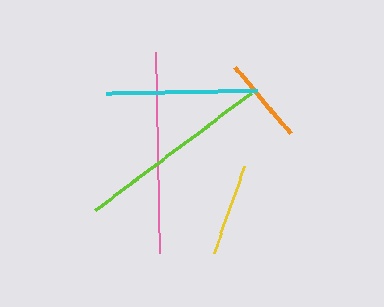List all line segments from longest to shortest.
From longest to shortest: pink, lime, cyan, yellow, orange.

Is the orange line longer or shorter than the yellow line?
The yellow line is longer than the orange line.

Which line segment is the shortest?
The orange line is the shortest at approximately 86 pixels.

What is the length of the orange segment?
The orange segment is approximately 86 pixels long.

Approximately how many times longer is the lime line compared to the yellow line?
The lime line is approximately 2.1 times the length of the yellow line.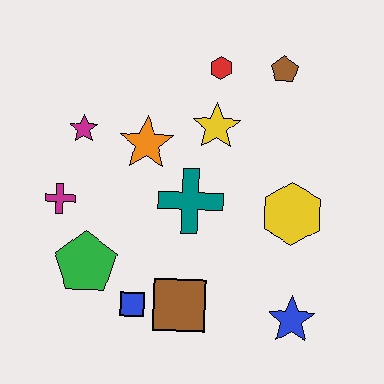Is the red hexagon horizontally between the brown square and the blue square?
No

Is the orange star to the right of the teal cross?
No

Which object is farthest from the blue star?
The magenta star is farthest from the blue star.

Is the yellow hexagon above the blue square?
Yes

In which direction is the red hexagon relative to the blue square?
The red hexagon is above the blue square.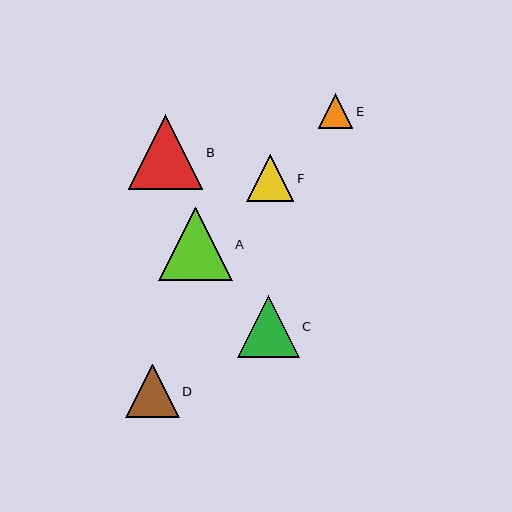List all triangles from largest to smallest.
From largest to smallest: B, A, C, D, F, E.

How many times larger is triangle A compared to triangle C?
Triangle A is approximately 1.2 times the size of triangle C.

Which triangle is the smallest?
Triangle E is the smallest with a size of approximately 35 pixels.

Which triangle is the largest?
Triangle B is the largest with a size of approximately 74 pixels.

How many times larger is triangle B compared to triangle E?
Triangle B is approximately 2.2 times the size of triangle E.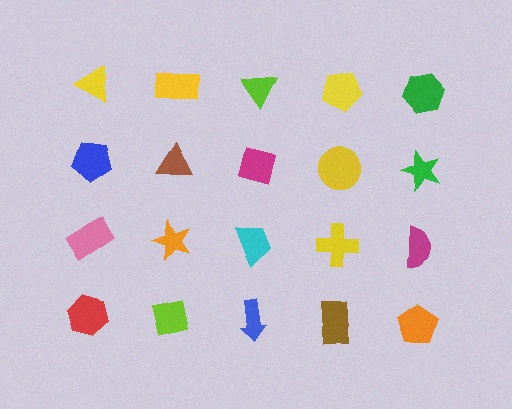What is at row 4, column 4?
A brown rectangle.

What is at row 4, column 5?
An orange pentagon.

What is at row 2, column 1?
A blue pentagon.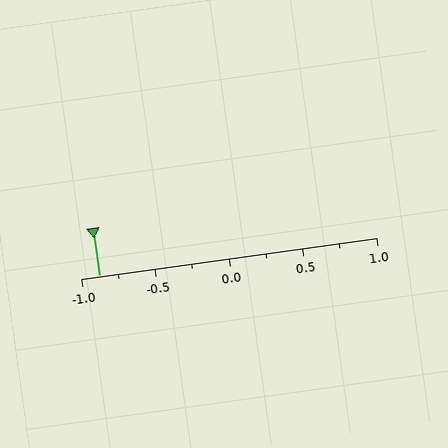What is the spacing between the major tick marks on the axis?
The major ticks are spaced 0.5 apart.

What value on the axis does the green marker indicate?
The marker indicates approximately -0.88.